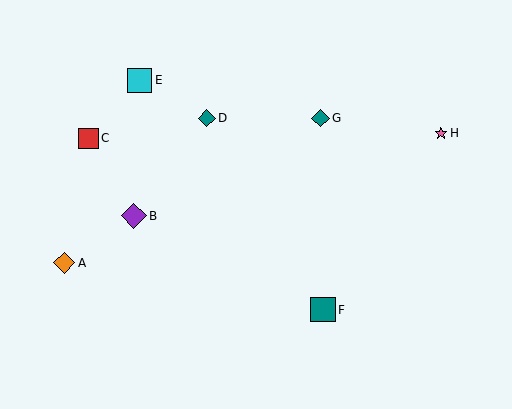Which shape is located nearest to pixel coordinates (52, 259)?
The orange diamond (labeled A) at (64, 263) is nearest to that location.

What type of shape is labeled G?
Shape G is a teal diamond.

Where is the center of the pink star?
The center of the pink star is at (441, 133).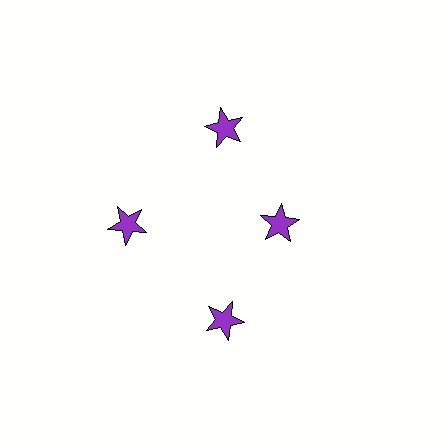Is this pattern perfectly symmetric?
No. The 4 purple stars are arranged in a ring, but one element near the 3 o'clock position is pulled inward toward the center, breaking the 4-fold rotational symmetry.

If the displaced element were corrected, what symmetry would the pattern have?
It would have 4-fold rotational symmetry — the pattern would map onto itself every 90 degrees.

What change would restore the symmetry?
The symmetry would be restored by moving it outward, back onto the ring so that all 4 stars sit at equal angles and equal distance from the center.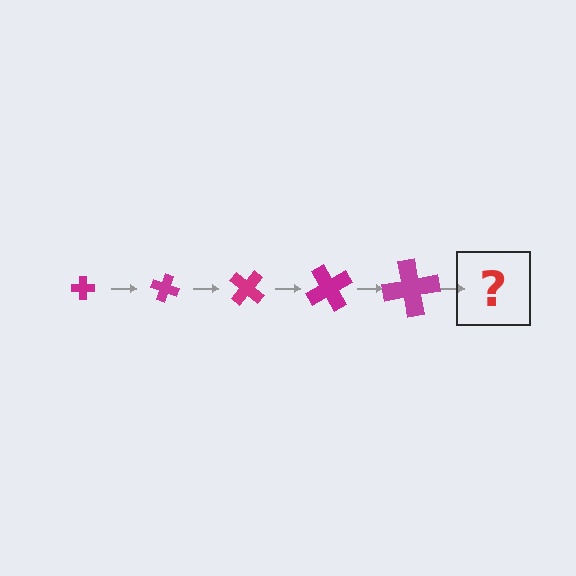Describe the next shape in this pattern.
It should be a cross, larger than the previous one and rotated 100 degrees from the start.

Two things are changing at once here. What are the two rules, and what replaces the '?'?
The two rules are that the cross grows larger each step and it rotates 20 degrees each step. The '?' should be a cross, larger than the previous one and rotated 100 degrees from the start.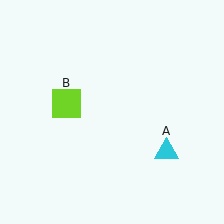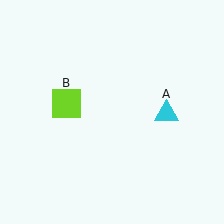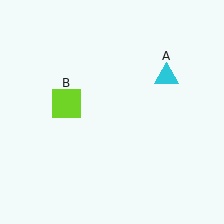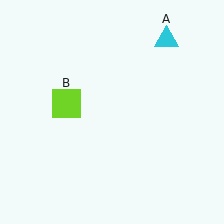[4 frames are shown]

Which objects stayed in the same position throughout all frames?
Lime square (object B) remained stationary.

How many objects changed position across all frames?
1 object changed position: cyan triangle (object A).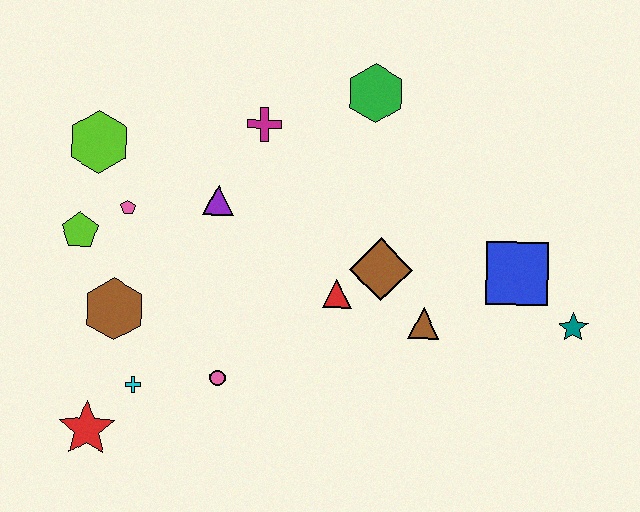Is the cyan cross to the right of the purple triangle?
No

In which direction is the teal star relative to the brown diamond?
The teal star is to the right of the brown diamond.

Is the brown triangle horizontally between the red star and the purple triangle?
No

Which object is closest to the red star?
The cyan cross is closest to the red star.